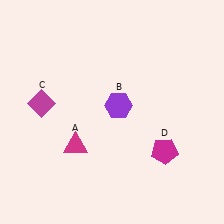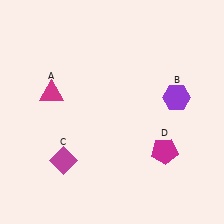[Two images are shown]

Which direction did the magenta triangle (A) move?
The magenta triangle (A) moved up.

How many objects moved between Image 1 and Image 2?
3 objects moved between the two images.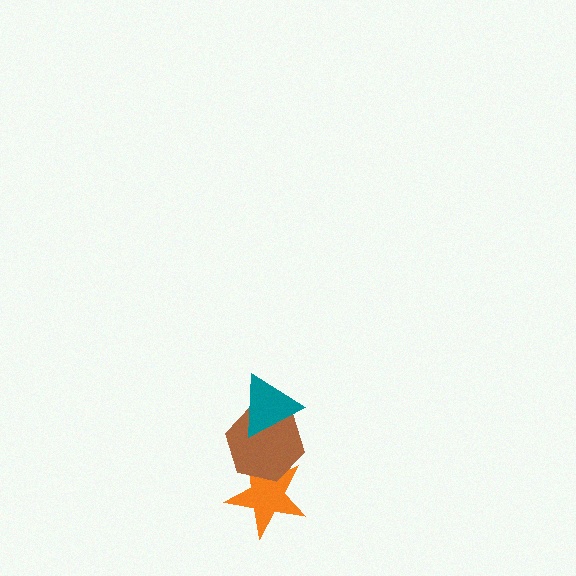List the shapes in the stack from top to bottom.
From top to bottom: the teal triangle, the brown hexagon, the orange star.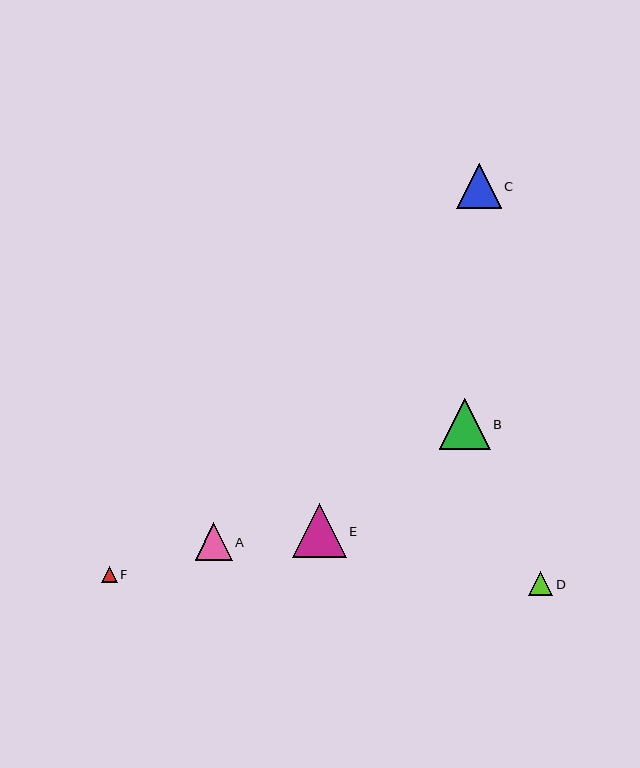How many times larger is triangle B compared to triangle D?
Triangle B is approximately 2.1 times the size of triangle D.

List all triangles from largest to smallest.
From largest to smallest: E, B, C, A, D, F.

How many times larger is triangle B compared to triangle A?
Triangle B is approximately 1.4 times the size of triangle A.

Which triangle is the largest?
Triangle E is the largest with a size of approximately 54 pixels.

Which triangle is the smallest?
Triangle F is the smallest with a size of approximately 16 pixels.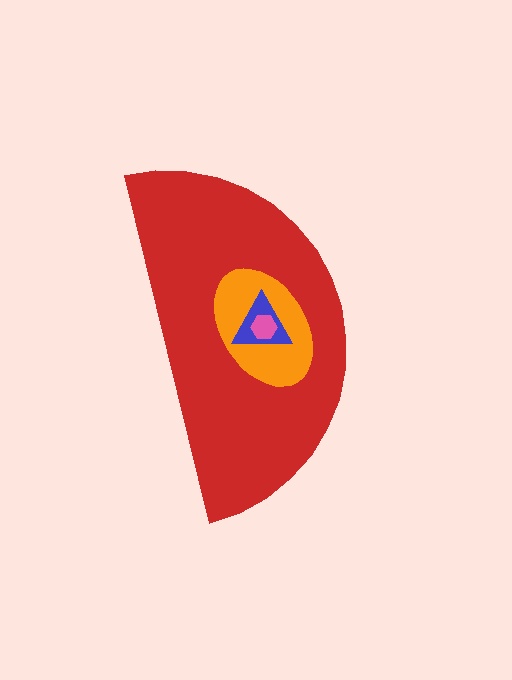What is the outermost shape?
The red semicircle.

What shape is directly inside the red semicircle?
The orange ellipse.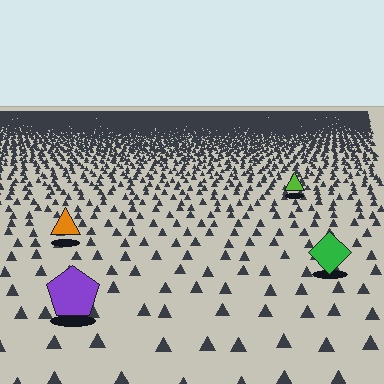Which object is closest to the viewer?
The purple pentagon is closest. The texture marks near it are larger and more spread out.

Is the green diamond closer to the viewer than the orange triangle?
Yes. The green diamond is closer — you can tell from the texture gradient: the ground texture is coarser near it.